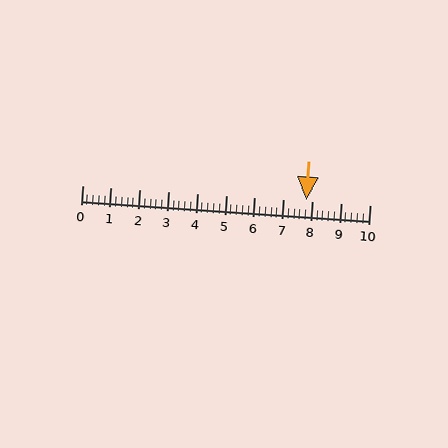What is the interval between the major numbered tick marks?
The major tick marks are spaced 1 units apart.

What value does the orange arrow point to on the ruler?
The orange arrow points to approximately 7.8.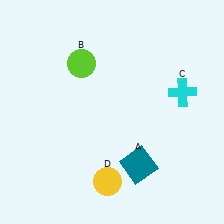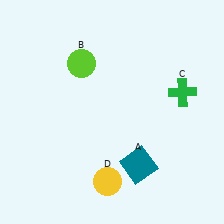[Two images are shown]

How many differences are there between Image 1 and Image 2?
There is 1 difference between the two images.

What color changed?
The cross (C) changed from cyan in Image 1 to green in Image 2.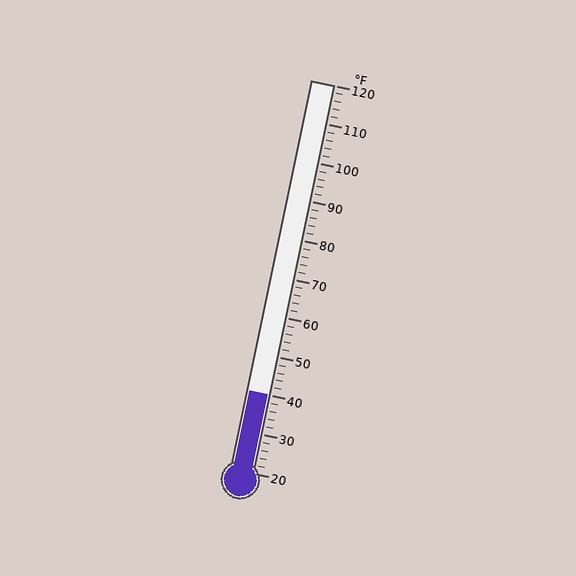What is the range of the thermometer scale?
The thermometer scale ranges from 20°F to 120°F.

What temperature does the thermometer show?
The thermometer shows approximately 40°F.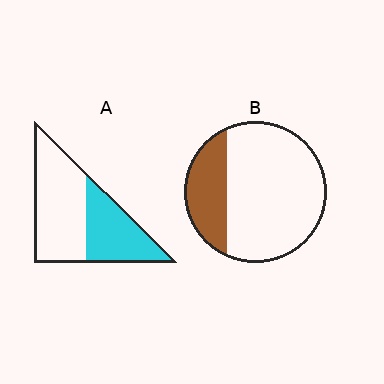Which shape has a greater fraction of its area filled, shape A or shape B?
Shape A.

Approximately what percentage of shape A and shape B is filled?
A is approximately 40% and B is approximately 25%.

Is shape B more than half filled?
No.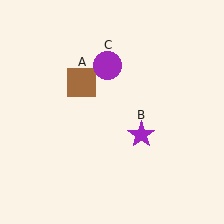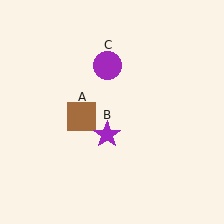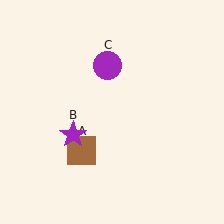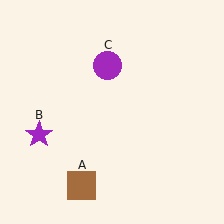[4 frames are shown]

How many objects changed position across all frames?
2 objects changed position: brown square (object A), purple star (object B).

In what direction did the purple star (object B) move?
The purple star (object B) moved left.